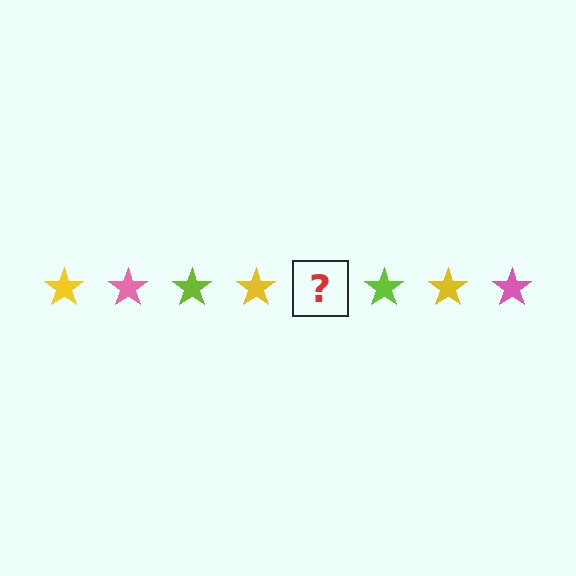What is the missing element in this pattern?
The missing element is a pink star.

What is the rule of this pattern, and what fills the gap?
The rule is that the pattern cycles through yellow, pink, lime stars. The gap should be filled with a pink star.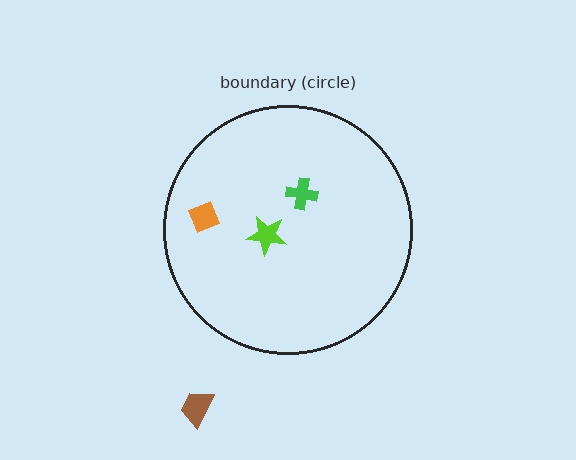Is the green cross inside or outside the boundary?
Inside.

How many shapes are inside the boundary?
3 inside, 1 outside.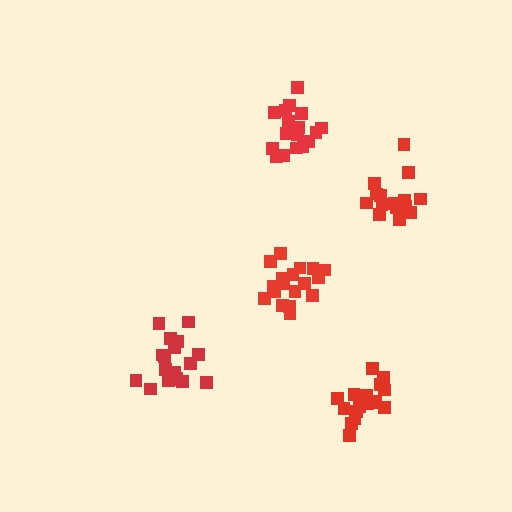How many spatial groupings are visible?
There are 5 spatial groupings.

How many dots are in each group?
Group 1: 18 dots, Group 2: 18 dots, Group 3: 16 dots, Group 4: 18 dots, Group 5: 18 dots (88 total).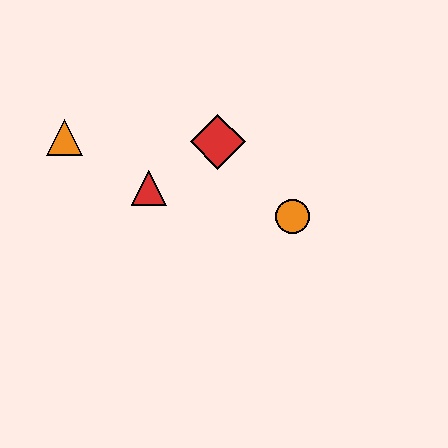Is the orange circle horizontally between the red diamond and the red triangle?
No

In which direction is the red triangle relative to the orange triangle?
The red triangle is to the right of the orange triangle.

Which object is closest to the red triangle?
The red diamond is closest to the red triangle.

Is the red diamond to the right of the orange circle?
No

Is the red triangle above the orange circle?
Yes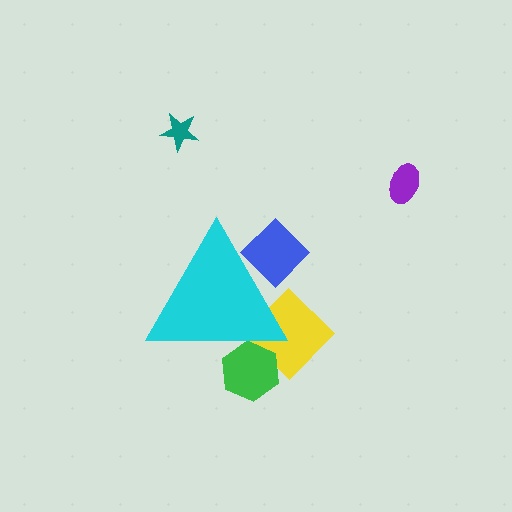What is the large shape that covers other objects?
A cyan triangle.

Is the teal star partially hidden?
No, the teal star is fully visible.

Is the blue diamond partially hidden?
Yes, the blue diamond is partially hidden behind the cyan triangle.